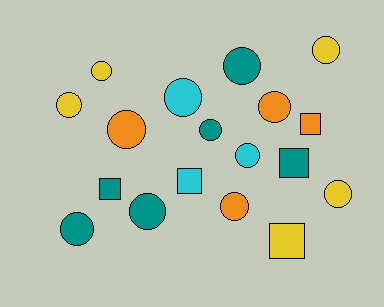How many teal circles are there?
There are 4 teal circles.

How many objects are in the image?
There are 18 objects.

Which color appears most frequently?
Teal, with 6 objects.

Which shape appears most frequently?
Circle, with 13 objects.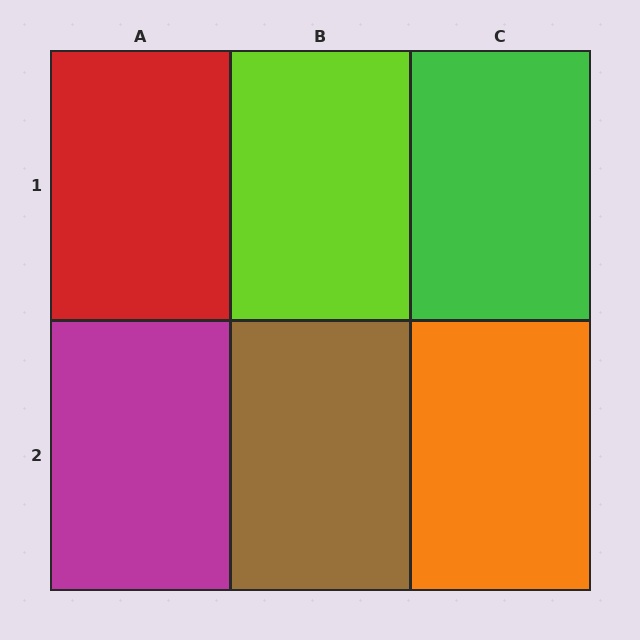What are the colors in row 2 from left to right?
Magenta, brown, orange.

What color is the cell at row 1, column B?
Lime.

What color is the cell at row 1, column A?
Red.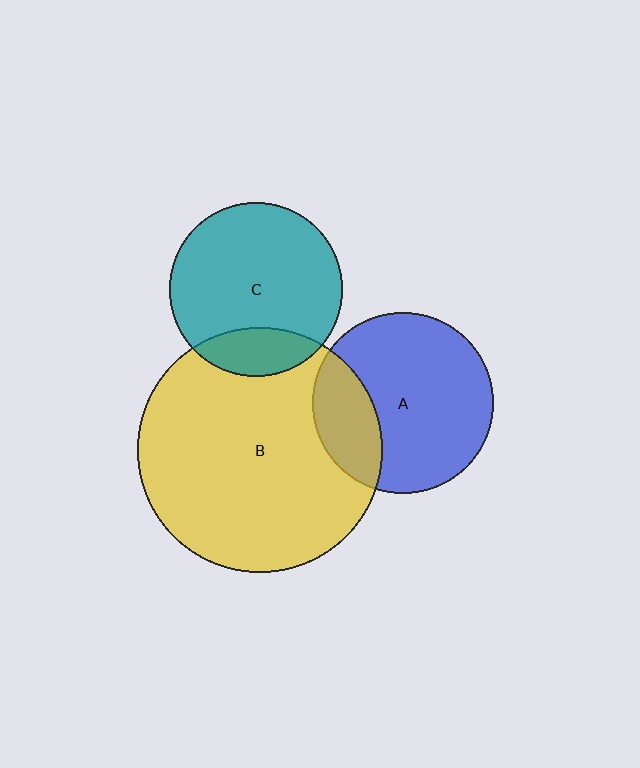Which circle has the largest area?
Circle B (yellow).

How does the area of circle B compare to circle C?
Approximately 2.0 times.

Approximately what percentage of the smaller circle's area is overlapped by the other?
Approximately 25%.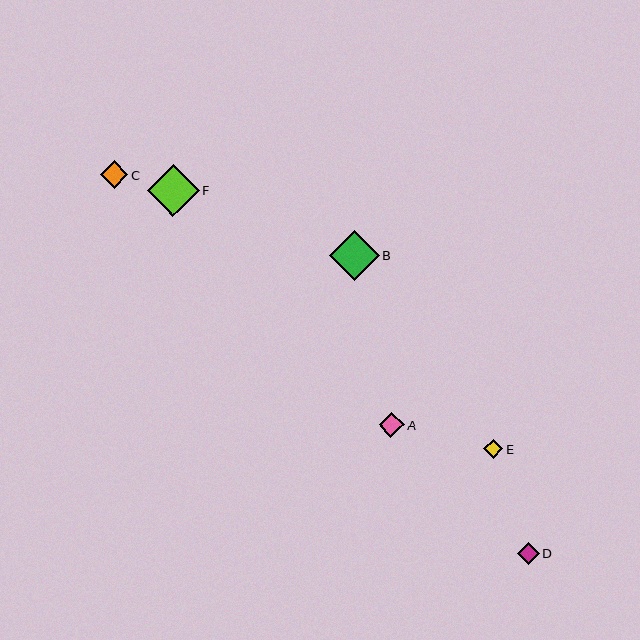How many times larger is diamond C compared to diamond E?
Diamond C is approximately 1.5 times the size of diamond E.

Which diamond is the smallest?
Diamond E is the smallest with a size of approximately 19 pixels.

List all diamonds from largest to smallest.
From largest to smallest: F, B, C, A, D, E.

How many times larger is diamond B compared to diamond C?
Diamond B is approximately 1.8 times the size of diamond C.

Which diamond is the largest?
Diamond F is the largest with a size of approximately 52 pixels.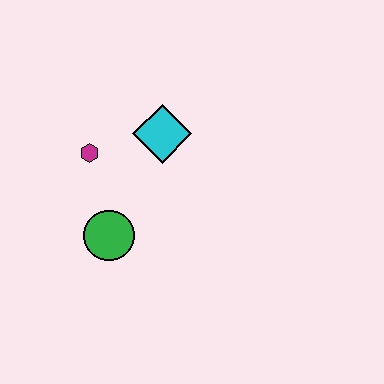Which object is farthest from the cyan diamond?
The green circle is farthest from the cyan diamond.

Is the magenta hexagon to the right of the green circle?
No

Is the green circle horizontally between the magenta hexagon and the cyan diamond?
Yes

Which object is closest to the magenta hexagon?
The cyan diamond is closest to the magenta hexagon.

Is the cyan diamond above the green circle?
Yes